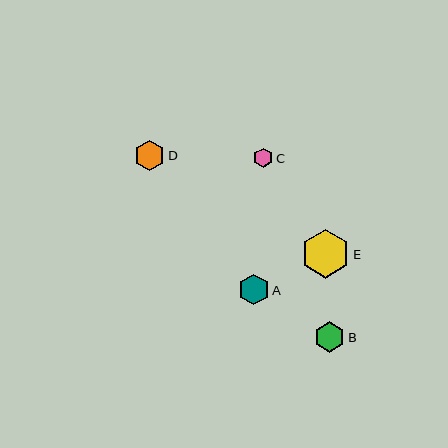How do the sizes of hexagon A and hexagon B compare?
Hexagon A and hexagon B are approximately the same size.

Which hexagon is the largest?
Hexagon E is the largest with a size of approximately 49 pixels.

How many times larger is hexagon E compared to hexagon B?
Hexagon E is approximately 1.6 times the size of hexagon B.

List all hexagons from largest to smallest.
From largest to smallest: E, A, D, B, C.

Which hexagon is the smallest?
Hexagon C is the smallest with a size of approximately 19 pixels.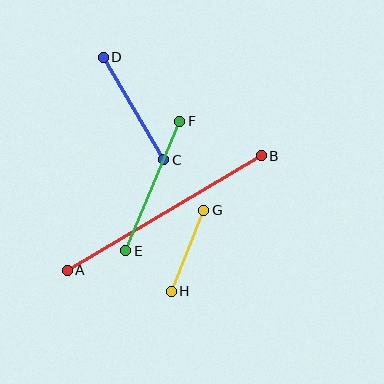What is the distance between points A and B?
The distance is approximately 225 pixels.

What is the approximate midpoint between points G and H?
The midpoint is at approximately (187, 251) pixels.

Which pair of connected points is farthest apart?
Points A and B are farthest apart.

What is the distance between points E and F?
The distance is approximately 140 pixels.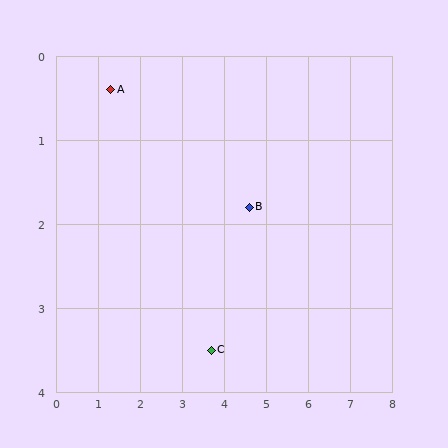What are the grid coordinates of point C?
Point C is at approximately (3.7, 3.5).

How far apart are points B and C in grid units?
Points B and C are about 1.9 grid units apart.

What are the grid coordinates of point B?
Point B is at approximately (4.6, 1.8).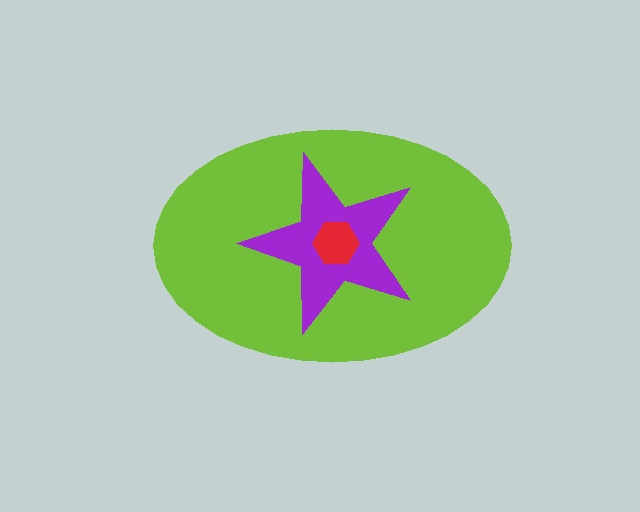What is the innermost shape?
The red hexagon.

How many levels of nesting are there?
3.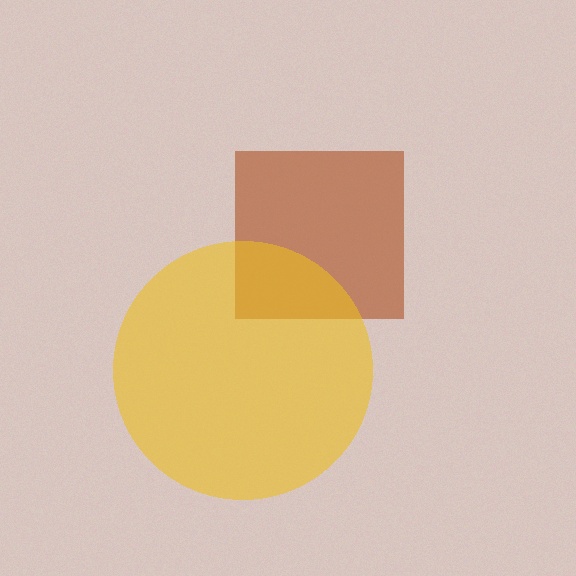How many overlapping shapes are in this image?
There are 2 overlapping shapes in the image.